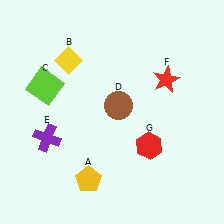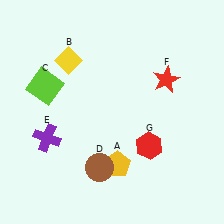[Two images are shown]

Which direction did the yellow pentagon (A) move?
The yellow pentagon (A) moved right.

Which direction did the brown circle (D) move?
The brown circle (D) moved down.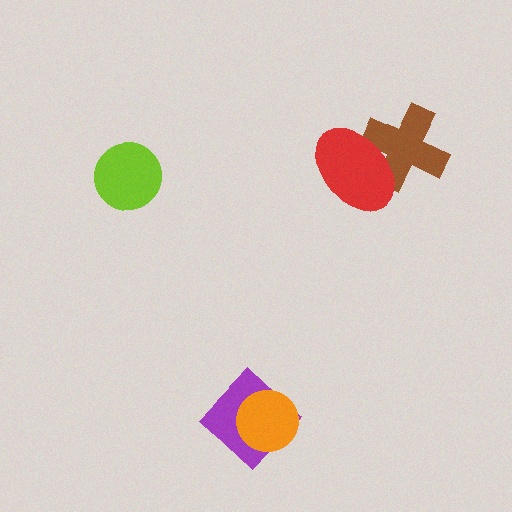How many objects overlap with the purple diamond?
1 object overlaps with the purple diamond.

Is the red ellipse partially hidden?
No, no other shape covers it.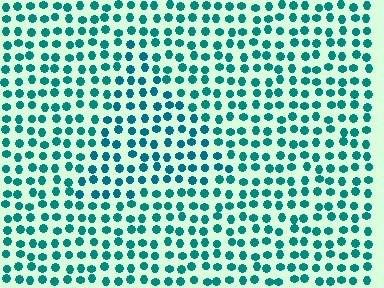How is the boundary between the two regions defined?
The boundary is defined purely by a slight shift in hue (about 16 degrees). Spacing, size, and orientation are identical on both sides.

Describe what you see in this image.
The image is filled with small teal elements in a uniform arrangement. A triangle-shaped region is visible where the elements are tinted to a slightly different hue, forming a subtle color boundary.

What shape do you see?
I see a triangle.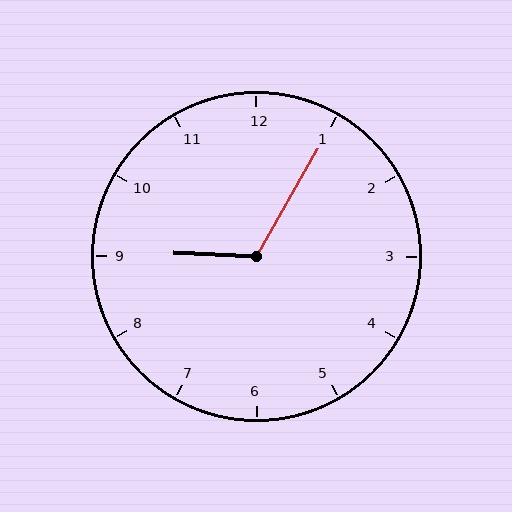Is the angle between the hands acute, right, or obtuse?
It is obtuse.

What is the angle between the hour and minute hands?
Approximately 118 degrees.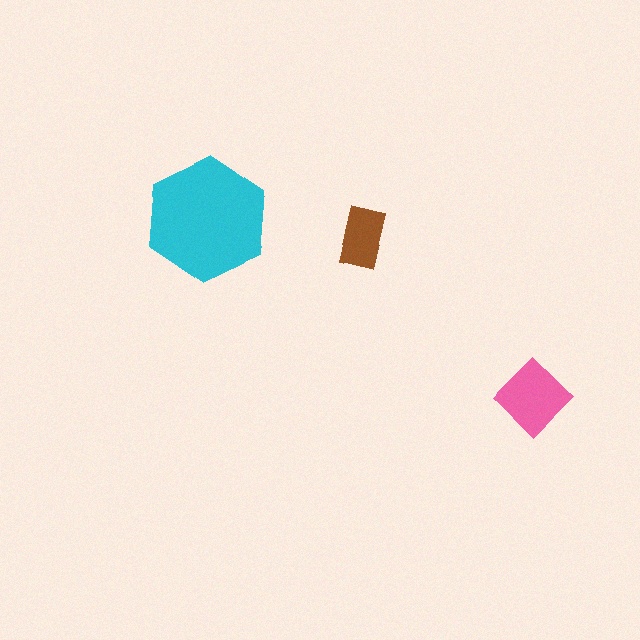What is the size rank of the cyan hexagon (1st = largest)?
1st.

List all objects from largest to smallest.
The cyan hexagon, the pink diamond, the brown rectangle.